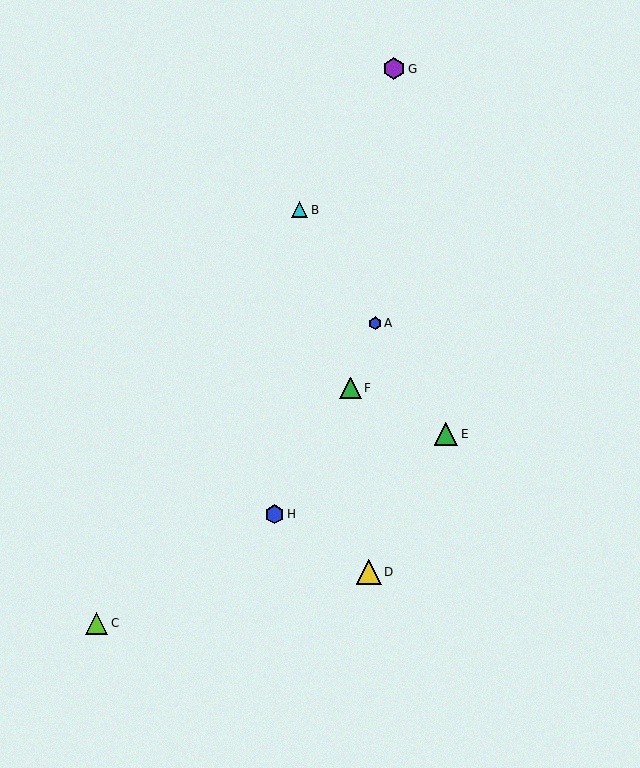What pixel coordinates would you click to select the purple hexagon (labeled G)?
Click at (394, 69) to select the purple hexagon G.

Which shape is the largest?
The yellow triangle (labeled D) is the largest.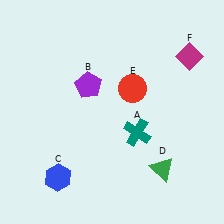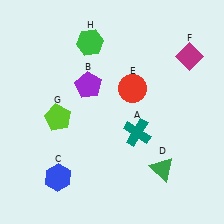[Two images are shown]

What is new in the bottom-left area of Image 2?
A lime pentagon (G) was added in the bottom-left area of Image 2.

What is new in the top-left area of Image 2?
A green hexagon (H) was added in the top-left area of Image 2.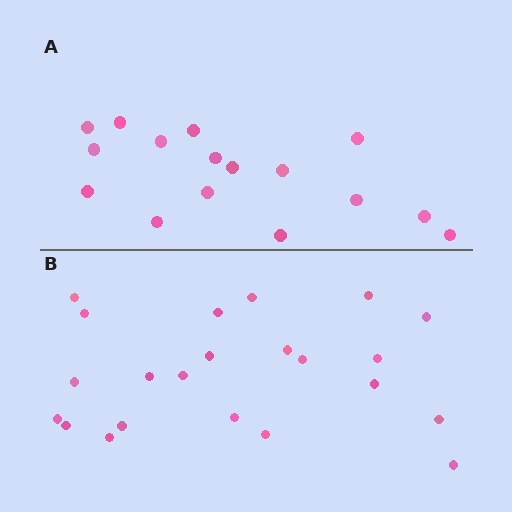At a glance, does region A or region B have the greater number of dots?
Region B (the bottom region) has more dots.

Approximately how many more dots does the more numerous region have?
Region B has about 6 more dots than region A.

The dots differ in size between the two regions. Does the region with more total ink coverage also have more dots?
No. Region A has more total ink coverage because its dots are larger, but region B actually contains more individual dots. Total area can be misleading — the number of items is what matters here.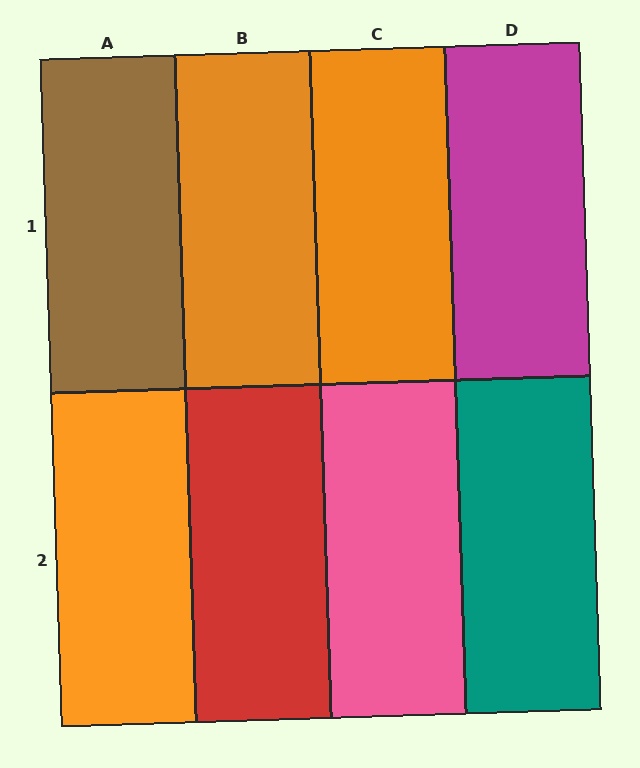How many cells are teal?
1 cell is teal.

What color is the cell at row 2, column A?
Orange.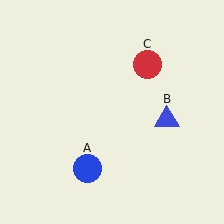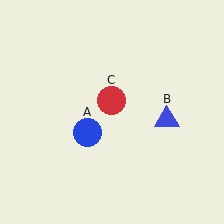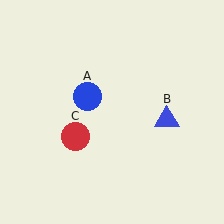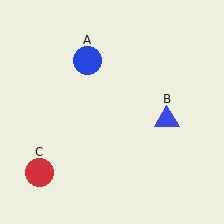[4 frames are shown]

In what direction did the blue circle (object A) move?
The blue circle (object A) moved up.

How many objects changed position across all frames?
2 objects changed position: blue circle (object A), red circle (object C).